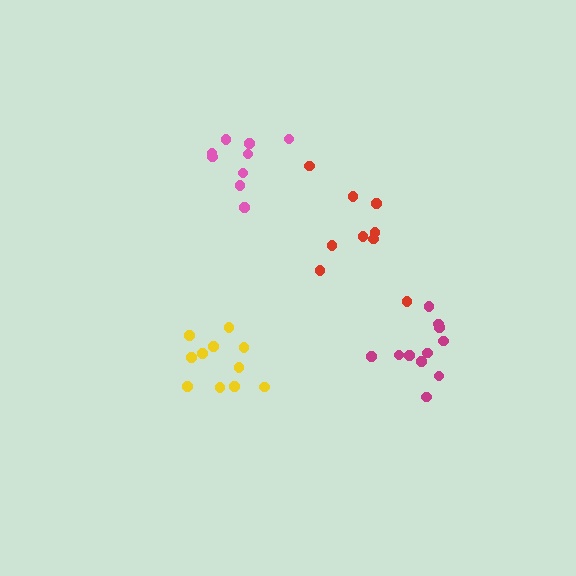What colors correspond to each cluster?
The clusters are colored: yellow, pink, magenta, red.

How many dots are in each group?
Group 1: 11 dots, Group 2: 9 dots, Group 3: 11 dots, Group 4: 9 dots (40 total).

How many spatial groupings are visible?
There are 4 spatial groupings.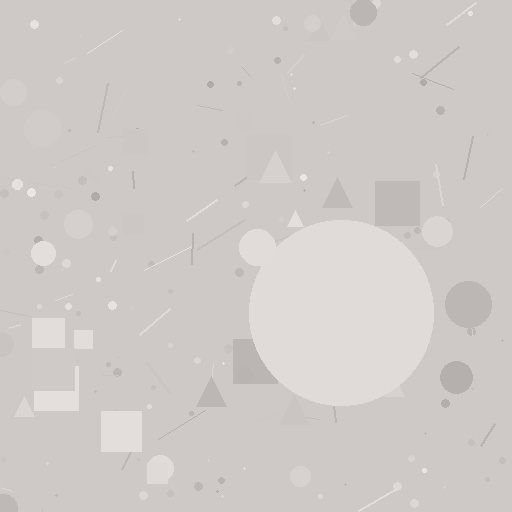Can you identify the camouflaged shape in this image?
The camouflaged shape is a circle.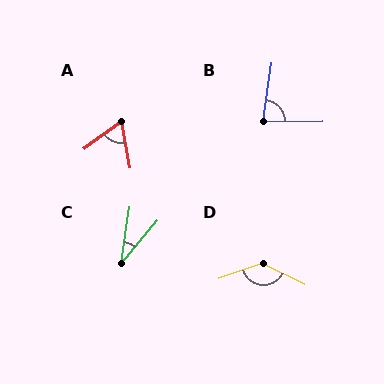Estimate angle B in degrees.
Approximately 81 degrees.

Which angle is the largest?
D, at approximately 135 degrees.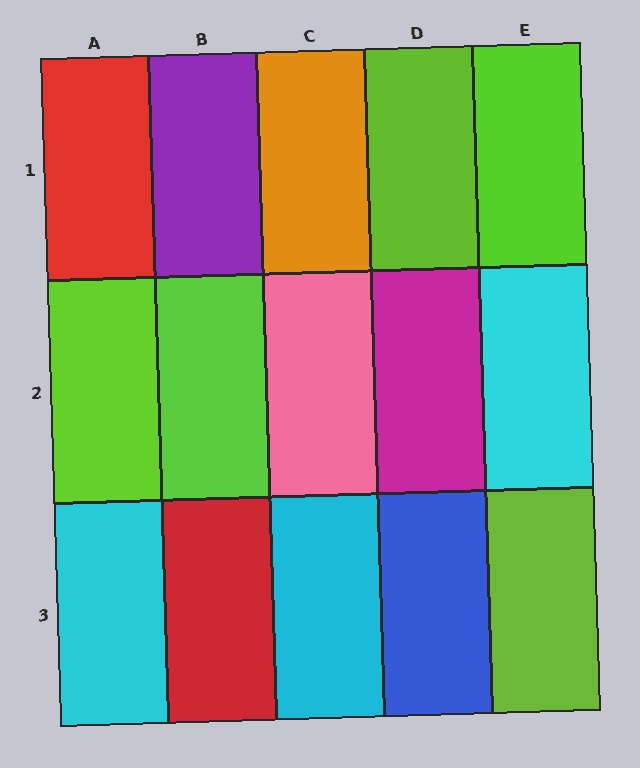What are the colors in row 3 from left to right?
Cyan, red, cyan, blue, lime.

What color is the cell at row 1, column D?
Lime.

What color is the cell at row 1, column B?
Purple.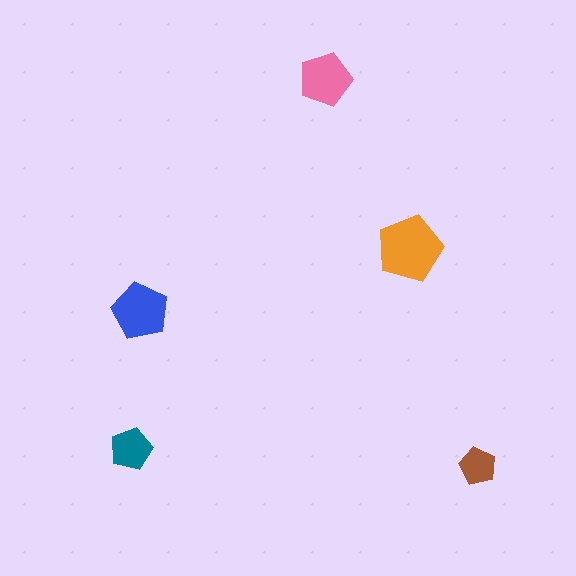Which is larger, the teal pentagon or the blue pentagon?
The blue one.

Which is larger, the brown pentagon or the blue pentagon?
The blue one.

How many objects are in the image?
There are 5 objects in the image.